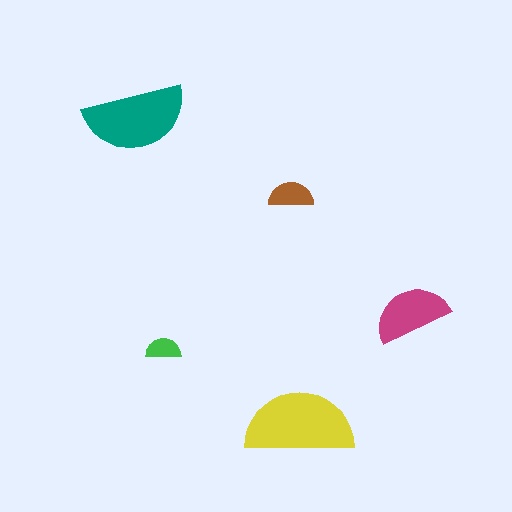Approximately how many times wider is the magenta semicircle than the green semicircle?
About 2 times wider.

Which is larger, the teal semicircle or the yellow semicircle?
The yellow one.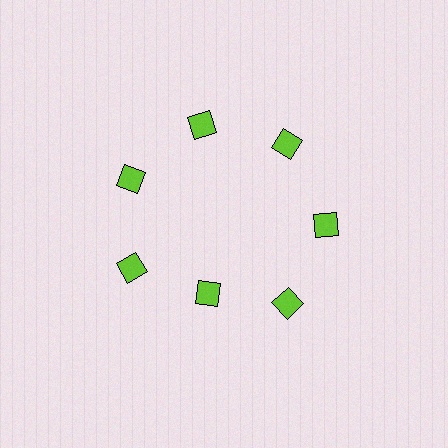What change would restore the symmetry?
The symmetry would be restored by moving it outward, back onto the ring so that all 7 diamonds sit at equal angles and equal distance from the center.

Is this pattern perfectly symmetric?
No. The 7 lime diamonds are arranged in a ring, but one element near the 6 o'clock position is pulled inward toward the center, breaking the 7-fold rotational symmetry.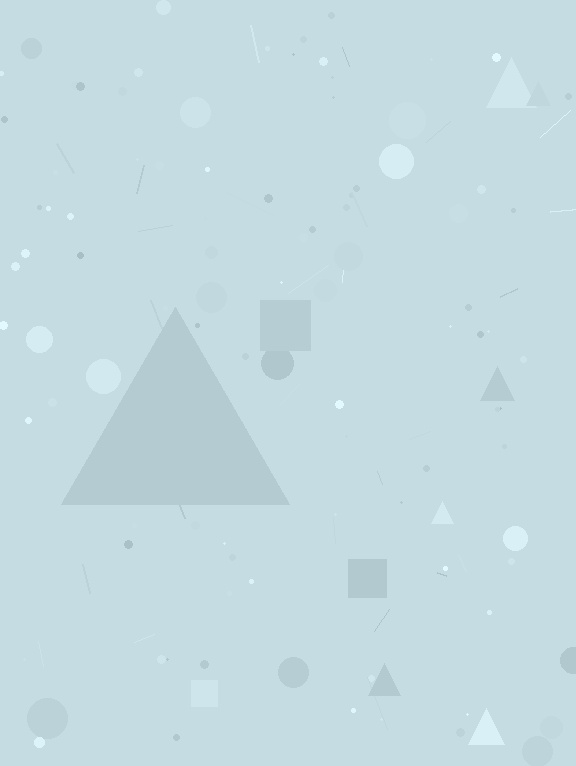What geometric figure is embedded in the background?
A triangle is embedded in the background.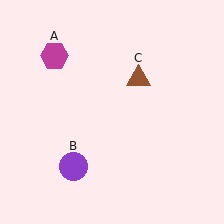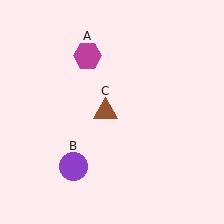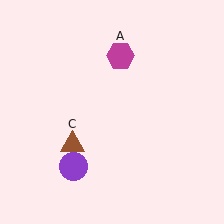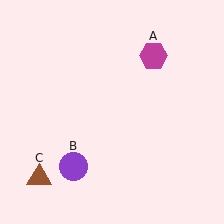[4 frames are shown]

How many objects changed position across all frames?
2 objects changed position: magenta hexagon (object A), brown triangle (object C).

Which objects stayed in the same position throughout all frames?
Purple circle (object B) remained stationary.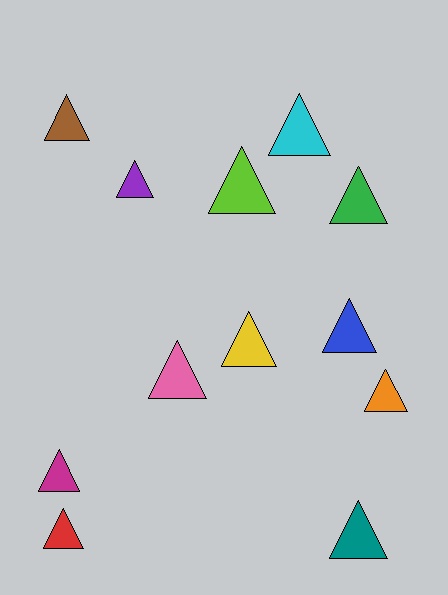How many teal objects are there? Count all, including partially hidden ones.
There is 1 teal object.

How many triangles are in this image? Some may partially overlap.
There are 12 triangles.